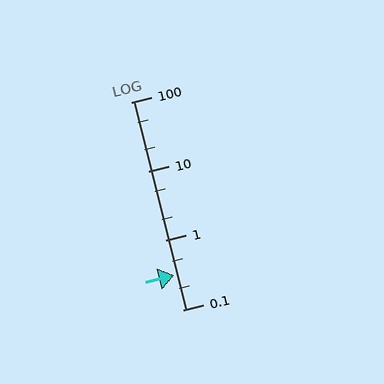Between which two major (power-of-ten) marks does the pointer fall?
The pointer is between 0.1 and 1.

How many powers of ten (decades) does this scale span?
The scale spans 3 decades, from 0.1 to 100.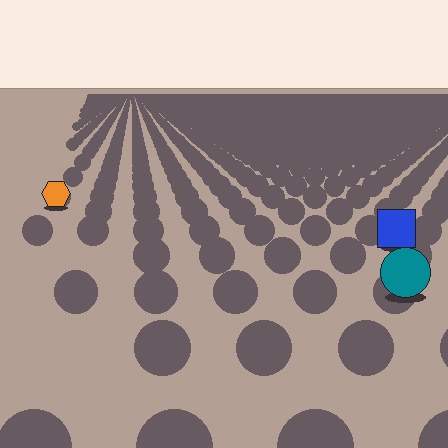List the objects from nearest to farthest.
From nearest to farthest: the teal circle, the blue square, the orange hexagon.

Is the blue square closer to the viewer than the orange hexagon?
Yes. The blue square is closer — you can tell from the texture gradient: the ground texture is coarser near it.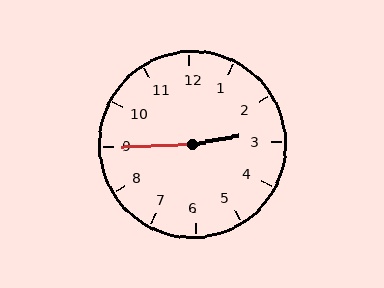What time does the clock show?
2:45.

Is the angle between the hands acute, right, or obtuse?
It is obtuse.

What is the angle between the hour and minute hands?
Approximately 172 degrees.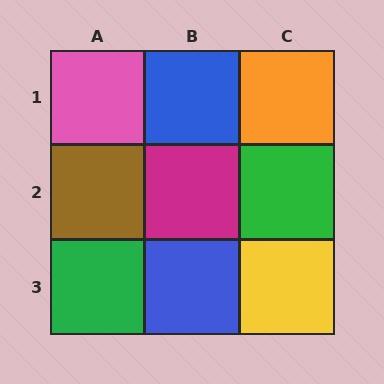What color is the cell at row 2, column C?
Green.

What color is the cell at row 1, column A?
Pink.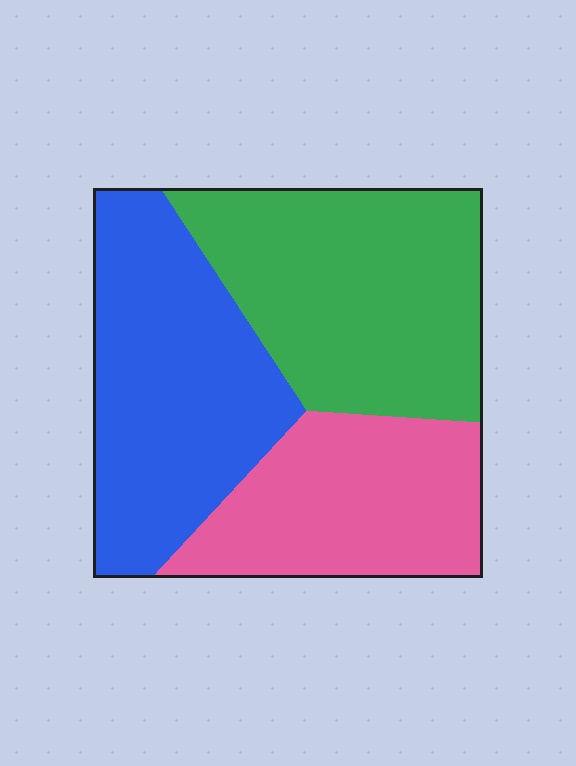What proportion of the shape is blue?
Blue takes up between a third and a half of the shape.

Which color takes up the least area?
Pink, at roughly 25%.